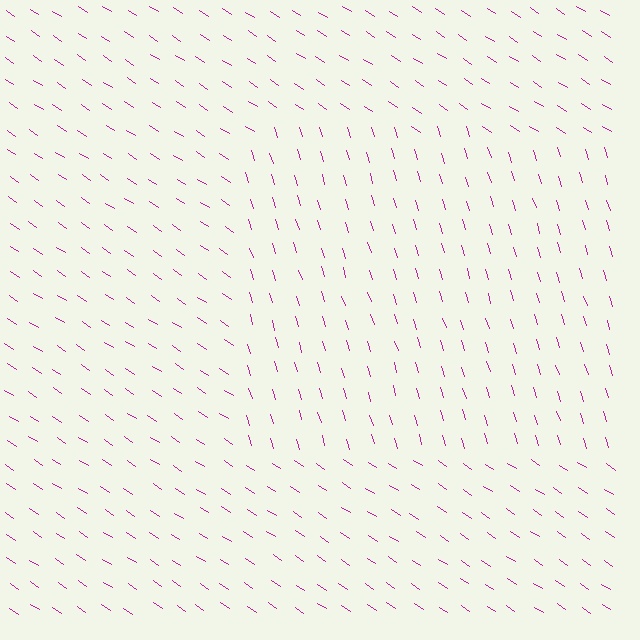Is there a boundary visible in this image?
Yes, there is a texture boundary formed by a change in line orientation.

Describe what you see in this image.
The image is filled with small magenta line segments. A rectangle region in the image has lines oriented differently from the surrounding lines, creating a visible texture boundary.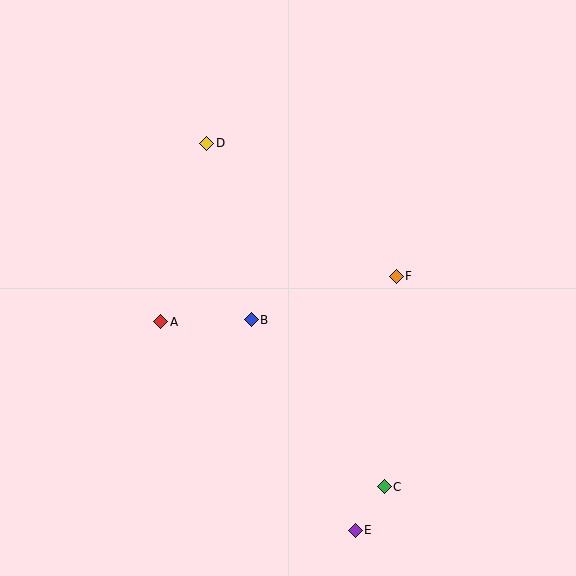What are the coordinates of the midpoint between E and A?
The midpoint between E and A is at (258, 426).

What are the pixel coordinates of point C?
Point C is at (384, 487).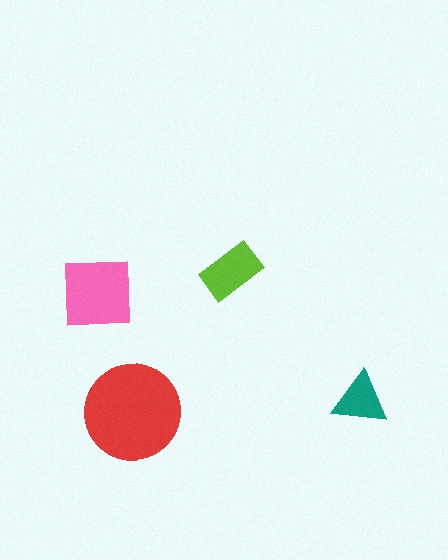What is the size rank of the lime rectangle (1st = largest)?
3rd.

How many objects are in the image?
There are 4 objects in the image.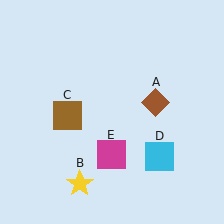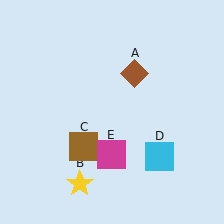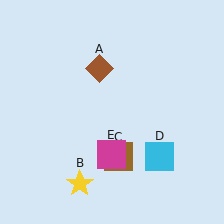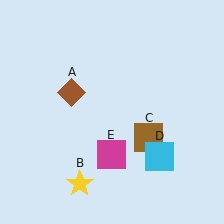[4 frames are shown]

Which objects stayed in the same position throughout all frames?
Yellow star (object B) and cyan square (object D) and magenta square (object E) remained stationary.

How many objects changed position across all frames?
2 objects changed position: brown diamond (object A), brown square (object C).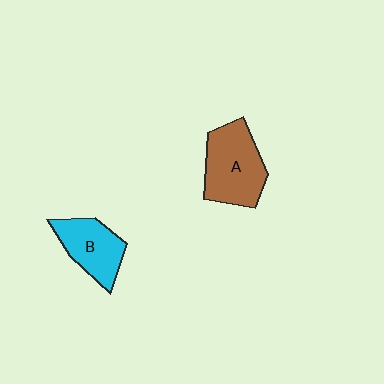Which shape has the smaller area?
Shape B (cyan).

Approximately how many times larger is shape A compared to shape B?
Approximately 1.3 times.